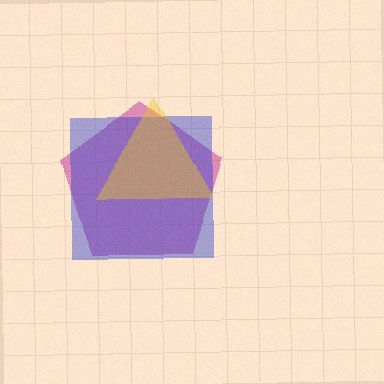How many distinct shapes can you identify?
There are 3 distinct shapes: a magenta pentagon, a blue square, a yellow triangle.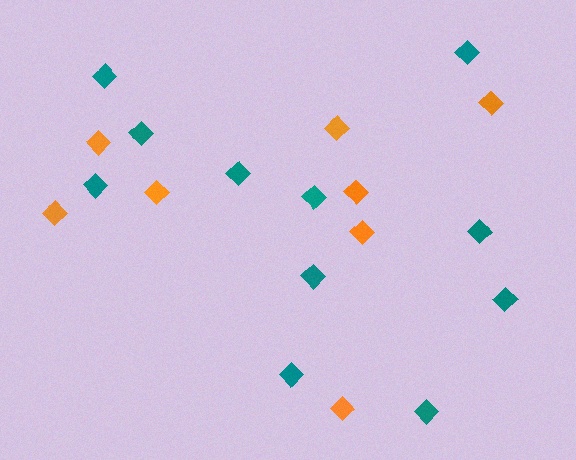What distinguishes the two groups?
There are 2 groups: one group of orange diamonds (8) and one group of teal diamonds (11).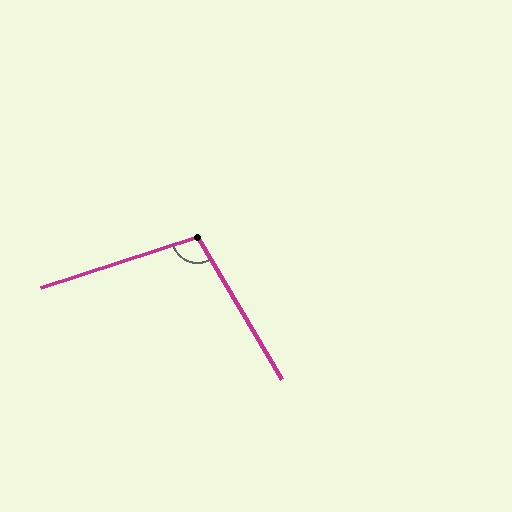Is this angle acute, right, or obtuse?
It is obtuse.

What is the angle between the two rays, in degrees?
Approximately 103 degrees.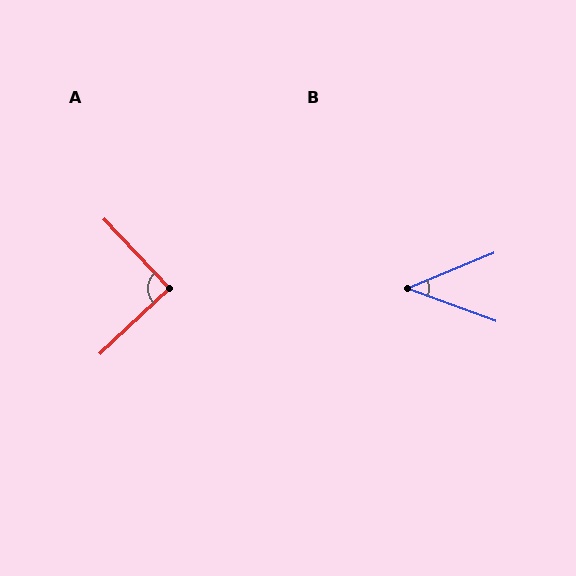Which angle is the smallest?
B, at approximately 42 degrees.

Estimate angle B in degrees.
Approximately 42 degrees.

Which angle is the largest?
A, at approximately 90 degrees.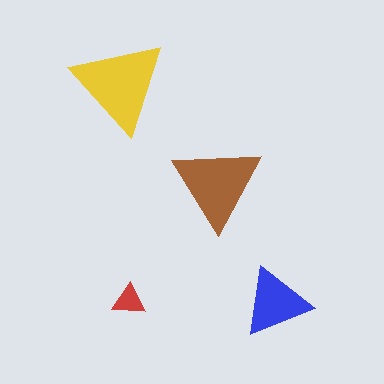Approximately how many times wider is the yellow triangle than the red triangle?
About 3 times wider.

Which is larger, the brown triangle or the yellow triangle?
The yellow one.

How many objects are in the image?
There are 4 objects in the image.